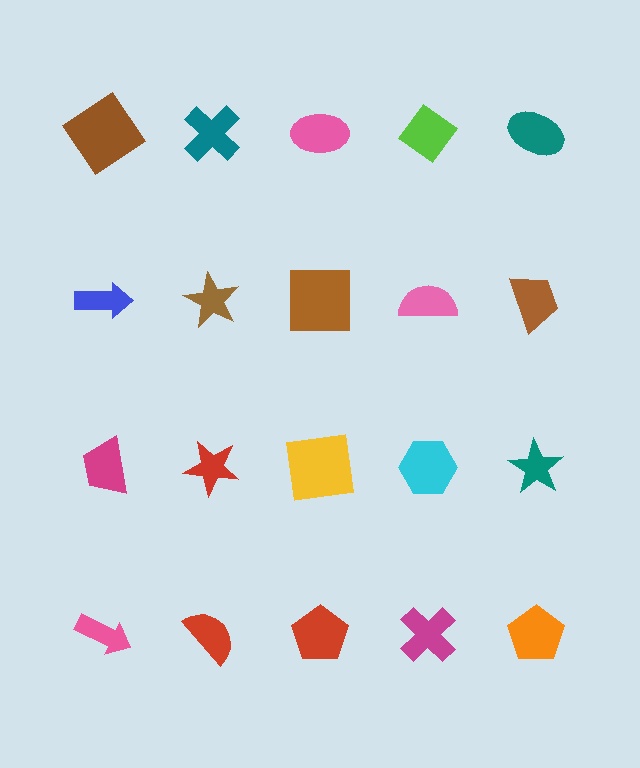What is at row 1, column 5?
A teal ellipse.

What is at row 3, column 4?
A cyan hexagon.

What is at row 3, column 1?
A magenta trapezoid.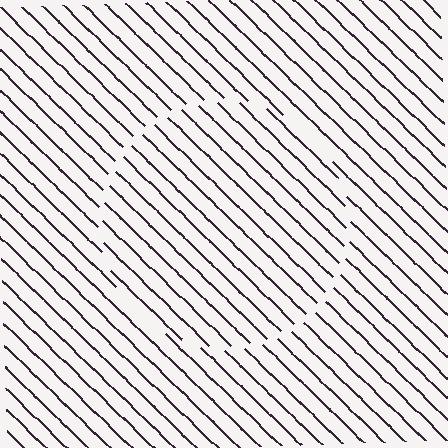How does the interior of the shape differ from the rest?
The interior of the shape contains the same grating, shifted by half a period — the contour is defined by the phase discontinuity where line-ends from the inner and outer gratings abut.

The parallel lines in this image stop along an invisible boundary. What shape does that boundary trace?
An illusory circle. The interior of the shape contains the same grating, shifted by half a period — the contour is defined by the phase discontinuity where line-ends from the inner and outer gratings abut.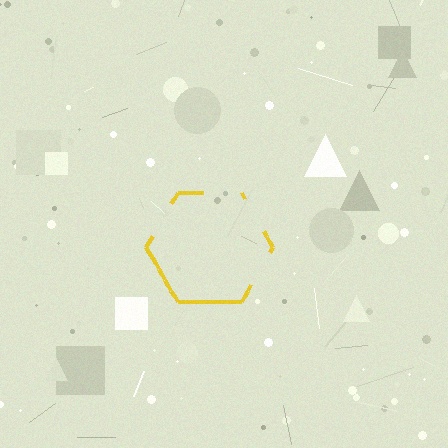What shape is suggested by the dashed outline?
The dashed outline suggests a hexagon.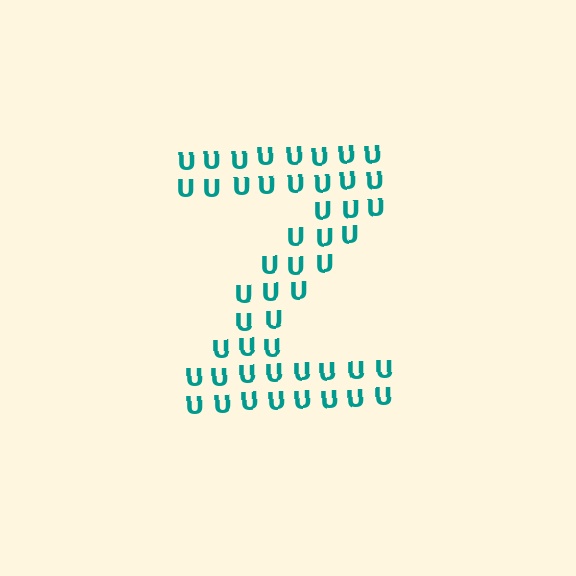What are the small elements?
The small elements are letter U's.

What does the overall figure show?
The overall figure shows the letter Z.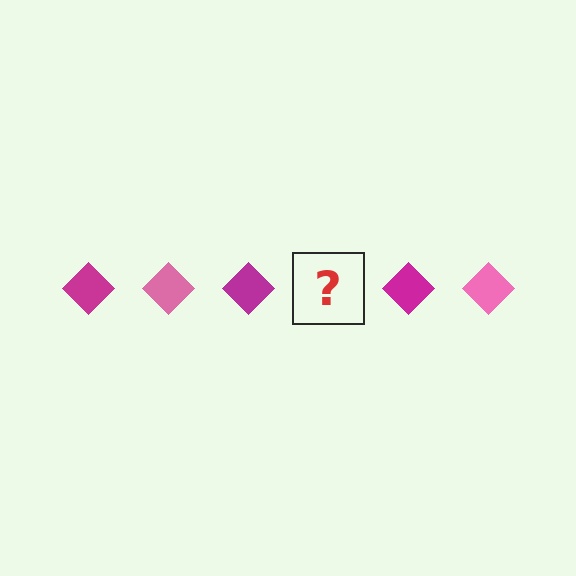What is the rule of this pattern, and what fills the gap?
The rule is that the pattern cycles through magenta, pink diamonds. The gap should be filled with a pink diamond.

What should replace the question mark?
The question mark should be replaced with a pink diamond.